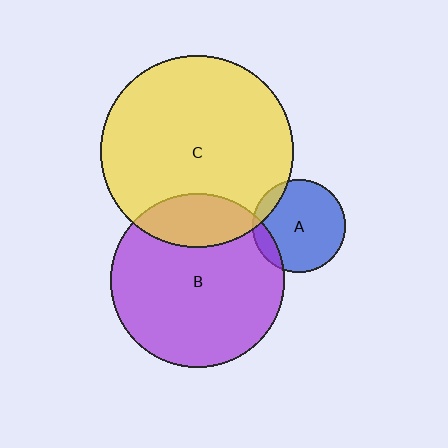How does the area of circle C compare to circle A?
Approximately 4.3 times.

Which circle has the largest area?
Circle C (yellow).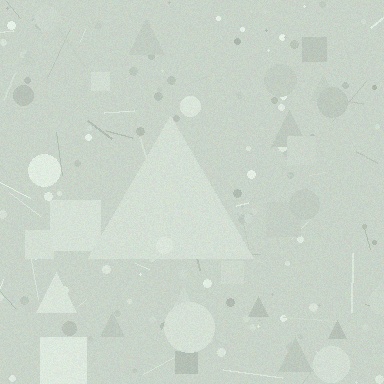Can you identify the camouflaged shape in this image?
The camouflaged shape is a triangle.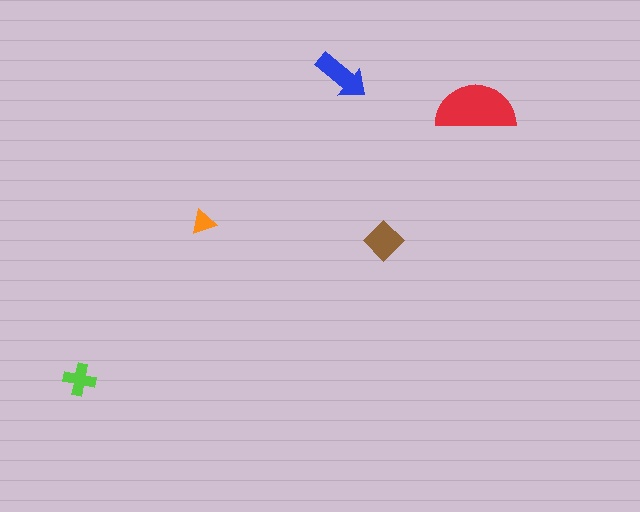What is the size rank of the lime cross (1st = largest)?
4th.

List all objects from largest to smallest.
The red semicircle, the blue arrow, the brown diamond, the lime cross, the orange triangle.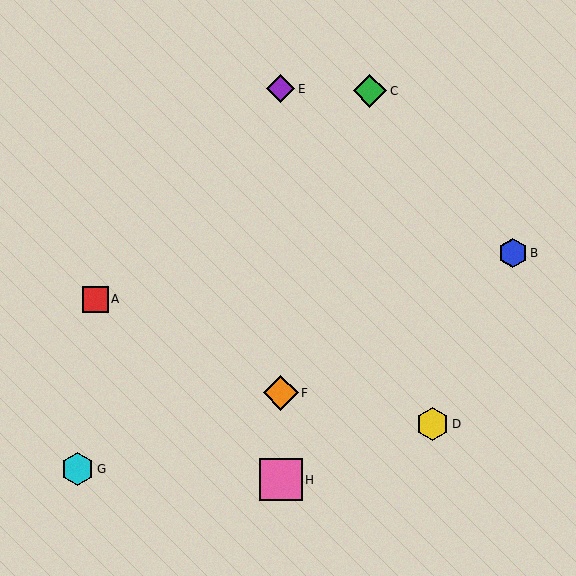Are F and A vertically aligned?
No, F is at x≈281 and A is at x≈96.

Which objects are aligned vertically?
Objects E, F, H are aligned vertically.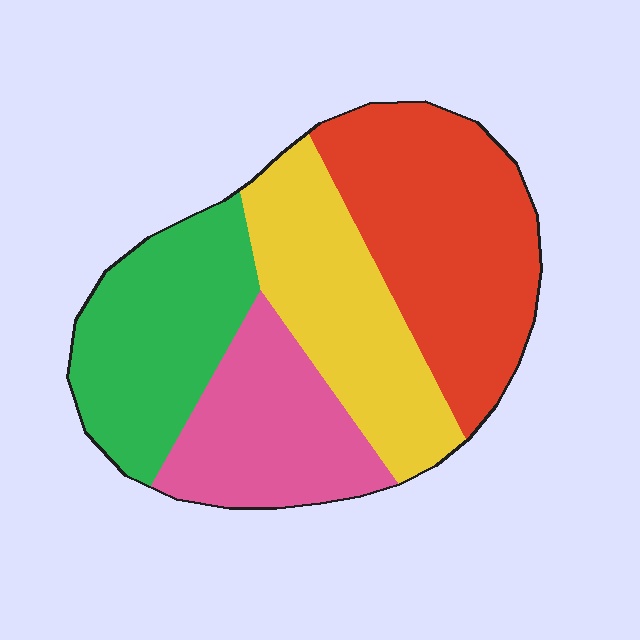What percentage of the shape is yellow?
Yellow takes up between a sixth and a third of the shape.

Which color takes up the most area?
Red, at roughly 30%.